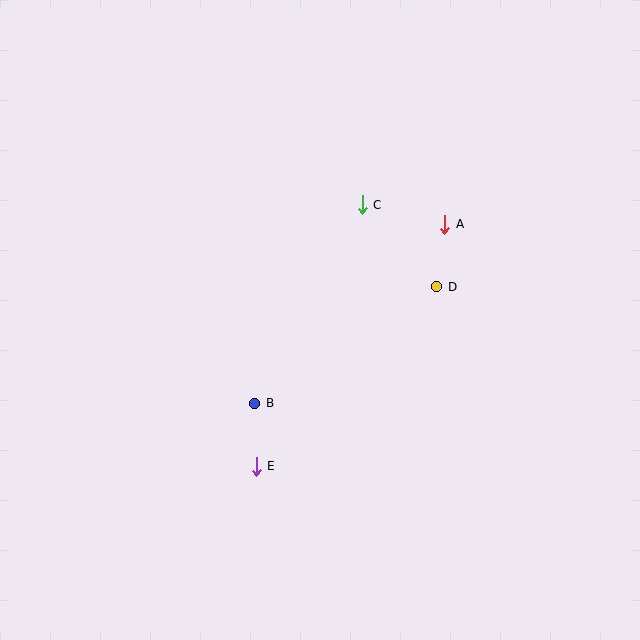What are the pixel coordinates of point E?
Point E is at (256, 466).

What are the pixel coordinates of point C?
Point C is at (362, 205).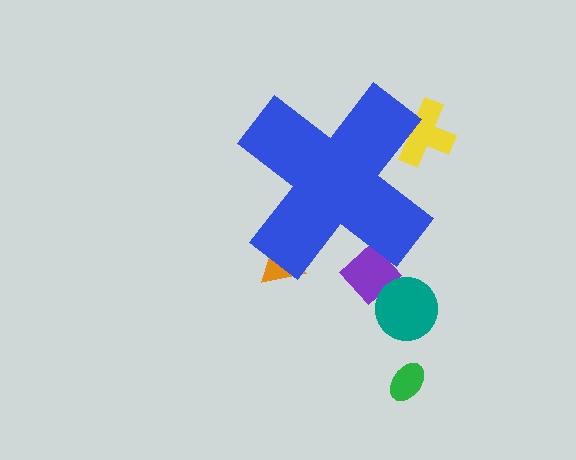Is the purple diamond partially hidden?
Yes, the purple diamond is partially hidden behind the blue cross.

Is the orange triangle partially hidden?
Yes, the orange triangle is partially hidden behind the blue cross.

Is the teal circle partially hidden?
No, the teal circle is fully visible.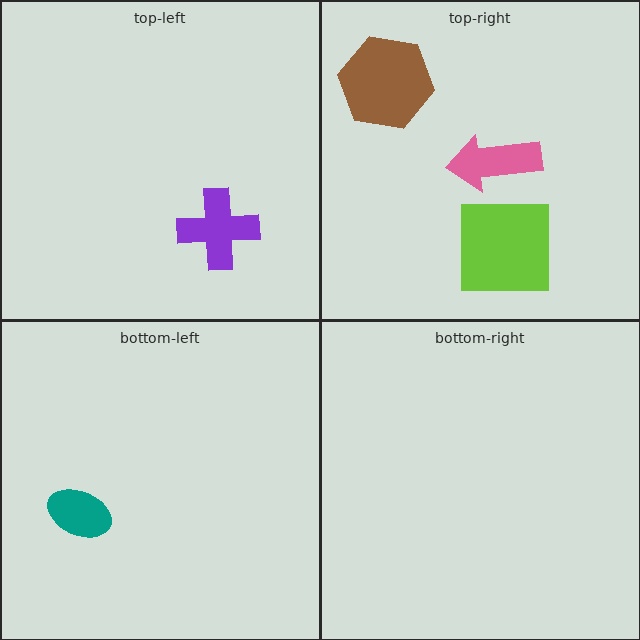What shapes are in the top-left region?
The purple cross.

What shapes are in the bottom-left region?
The teal ellipse.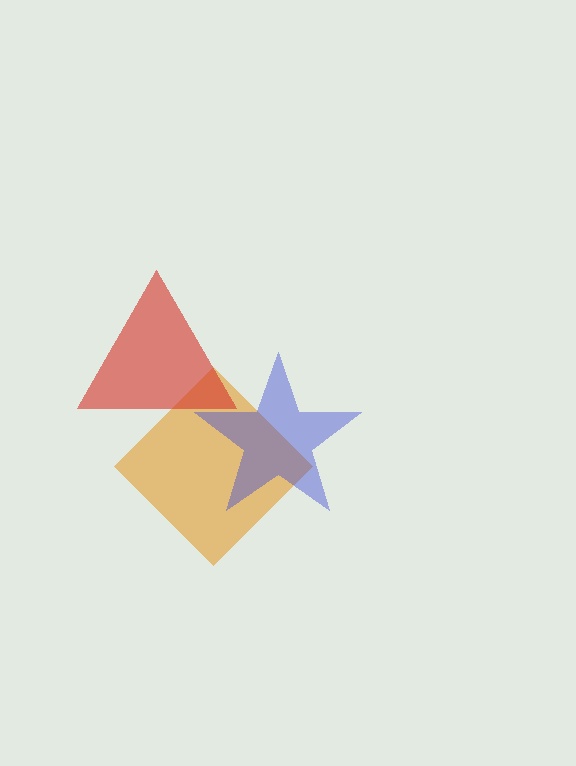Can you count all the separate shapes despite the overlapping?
Yes, there are 3 separate shapes.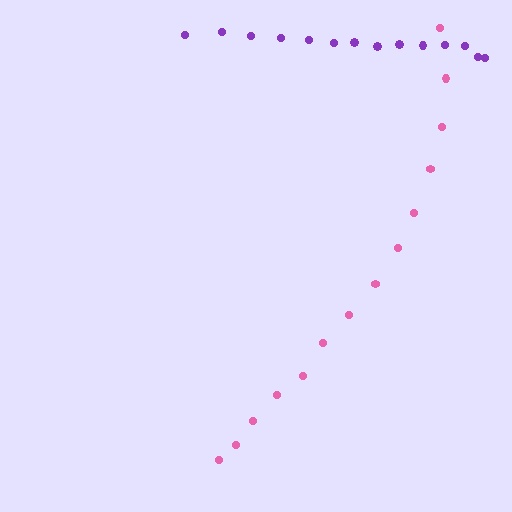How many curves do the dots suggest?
There are 2 distinct paths.